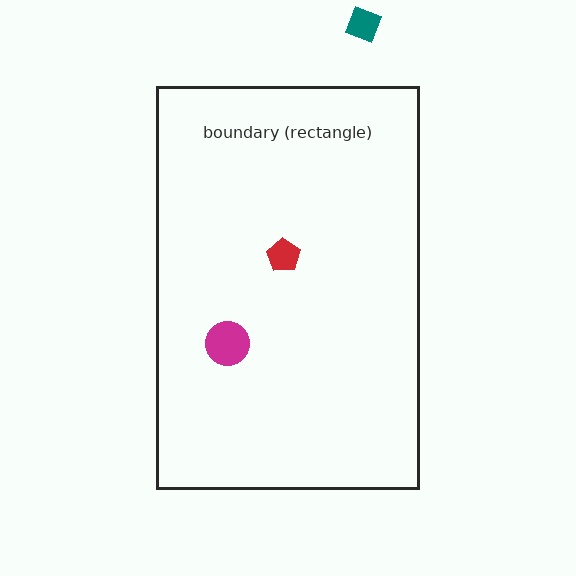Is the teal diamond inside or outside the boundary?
Outside.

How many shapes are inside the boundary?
2 inside, 1 outside.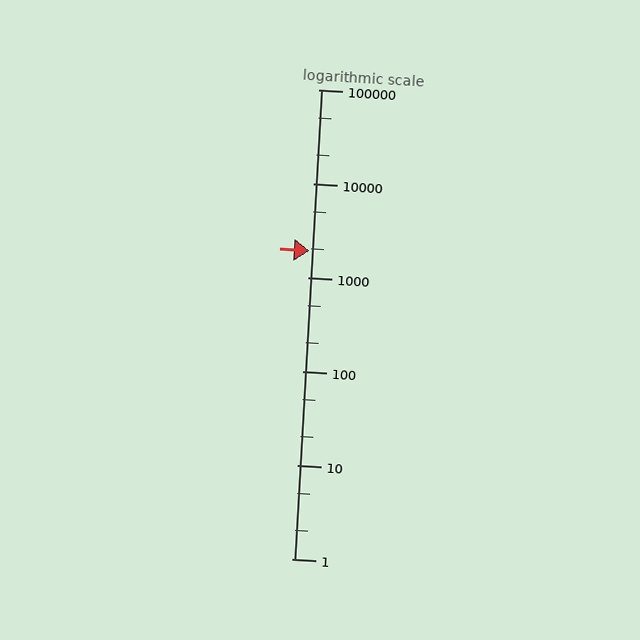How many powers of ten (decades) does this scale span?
The scale spans 5 decades, from 1 to 100000.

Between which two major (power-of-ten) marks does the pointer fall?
The pointer is between 1000 and 10000.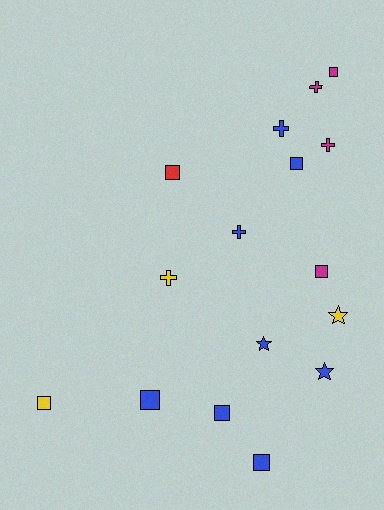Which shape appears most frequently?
Square, with 8 objects.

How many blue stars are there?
There are 2 blue stars.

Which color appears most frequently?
Blue, with 8 objects.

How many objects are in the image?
There are 16 objects.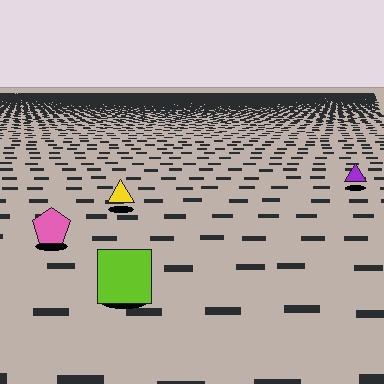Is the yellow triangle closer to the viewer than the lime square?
No. The lime square is closer — you can tell from the texture gradient: the ground texture is coarser near it.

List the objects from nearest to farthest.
From nearest to farthest: the lime square, the pink pentagon, the yellow triangle, the purple triangle.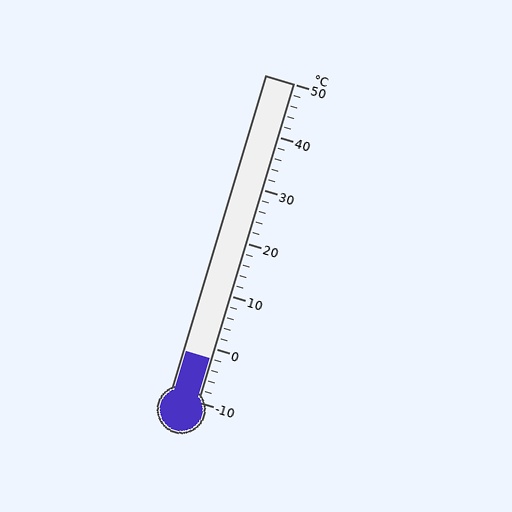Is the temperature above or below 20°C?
The temperature is below 20°C.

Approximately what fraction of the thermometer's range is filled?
The thermometer is filled to approximately 15% of its range.